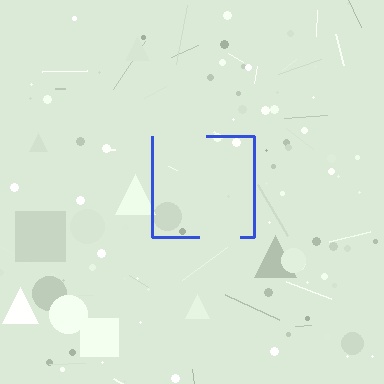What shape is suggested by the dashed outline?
The dashed outline suggests a square.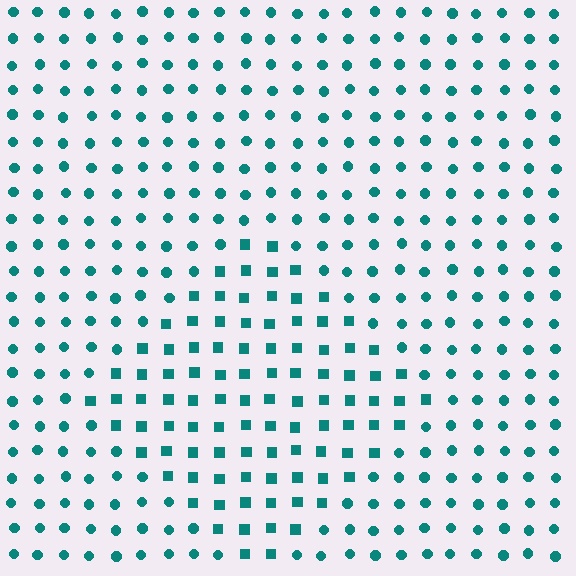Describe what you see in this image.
The image is filled with small teal elements arranged in a uniform grid. A diamond-shaped region contains squares, while the surrounding area contains circles. The boundary is defined purely by the change in element shape.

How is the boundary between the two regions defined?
The boundary is defined by a change in element shape: squares inside vs. circles outside. All elements share the same color and spacing.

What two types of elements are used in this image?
The image uses squares inside the diamond region and circles outside it.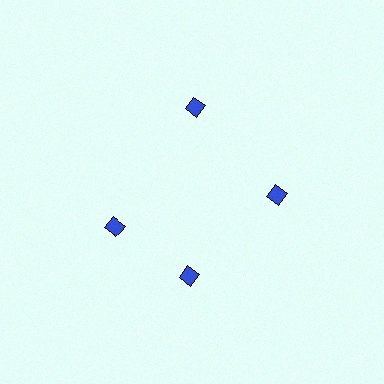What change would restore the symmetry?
The symmetry would be restored by rotating it back into even spacing with its neighbors so that all 4 diamonds sit at equal angles and equal distance from the center.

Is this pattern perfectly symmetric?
No. The 4 blue diamonds are arranged in a ring, but one element near the 9 o'clock position is rotated out of alignment along the ring, breaking the 4-fold rotational symmetry.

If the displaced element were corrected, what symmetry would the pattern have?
It would have 4-fold rotational symmetry — the pattern would map onto itself every 90 degrees.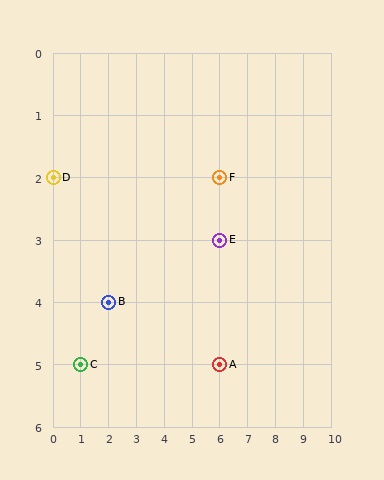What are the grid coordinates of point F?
Point F is at grid coordinates (6, 2).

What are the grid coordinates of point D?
Point D is at grid coordinates (0, 2).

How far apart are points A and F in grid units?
Points A and F are 3 rows apart.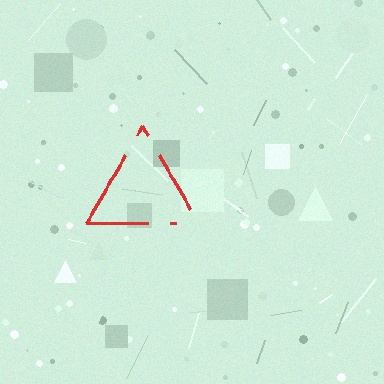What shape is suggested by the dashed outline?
The dashed outline suggests a triangle.